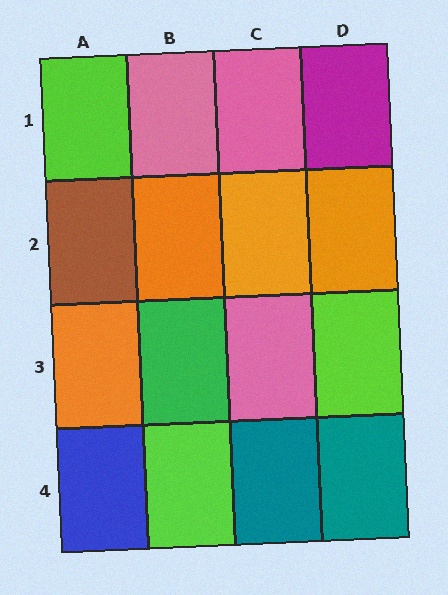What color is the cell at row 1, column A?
Lime.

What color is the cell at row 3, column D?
Lime.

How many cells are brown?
1 cell is brown.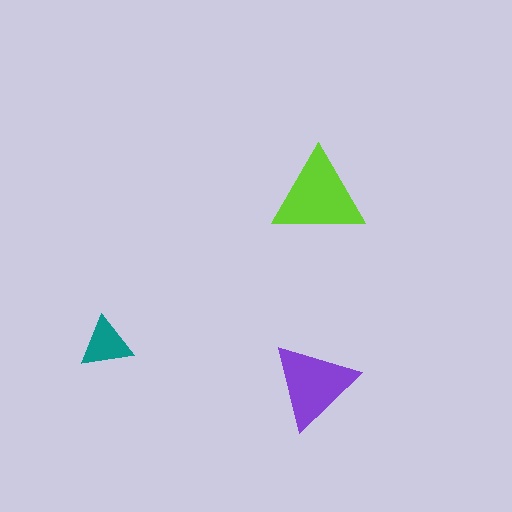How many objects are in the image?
There are 3 objects in the image.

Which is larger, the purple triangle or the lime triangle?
The lime one.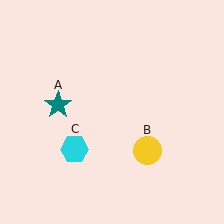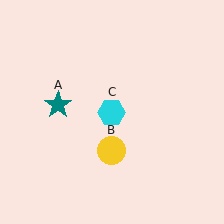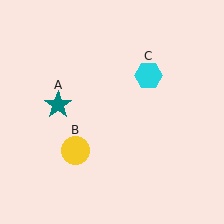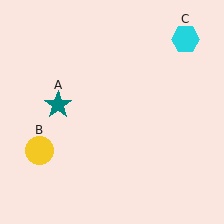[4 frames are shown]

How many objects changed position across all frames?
2 objects changed position: yellow circle (object B), cyan hexagon (object C).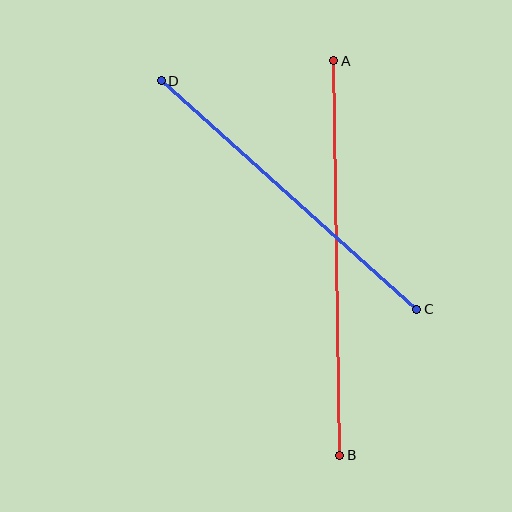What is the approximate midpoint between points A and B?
The midpoint is at approximately (337, 258) pixels.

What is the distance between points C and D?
The distance is approximately 343 pixels.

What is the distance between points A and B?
The distance is approximately 394 pixels.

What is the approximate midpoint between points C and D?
The midpoint is at approximately (289, 195) pixels.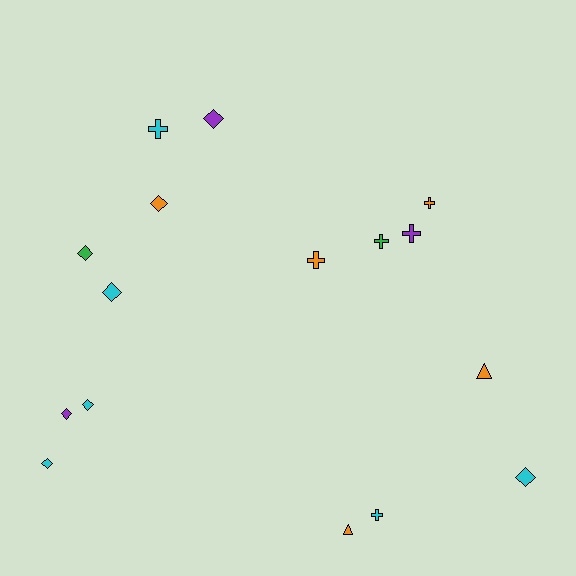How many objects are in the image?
There are 16 objects.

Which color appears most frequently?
Cyan, with 6 objects.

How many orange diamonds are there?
There is 1 orange diamond.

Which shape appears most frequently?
Diamond, with 8 objects.